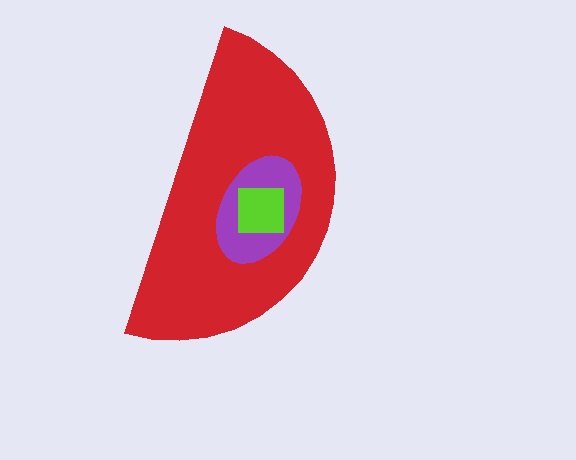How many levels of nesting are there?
3.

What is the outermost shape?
The red semicircle.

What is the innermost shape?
The lime square.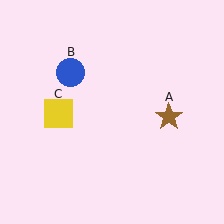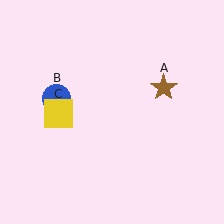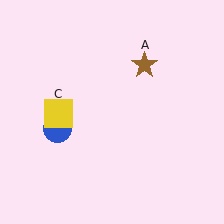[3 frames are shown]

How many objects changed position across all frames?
2 objects changed position: brown star (object A), blue circle (object B).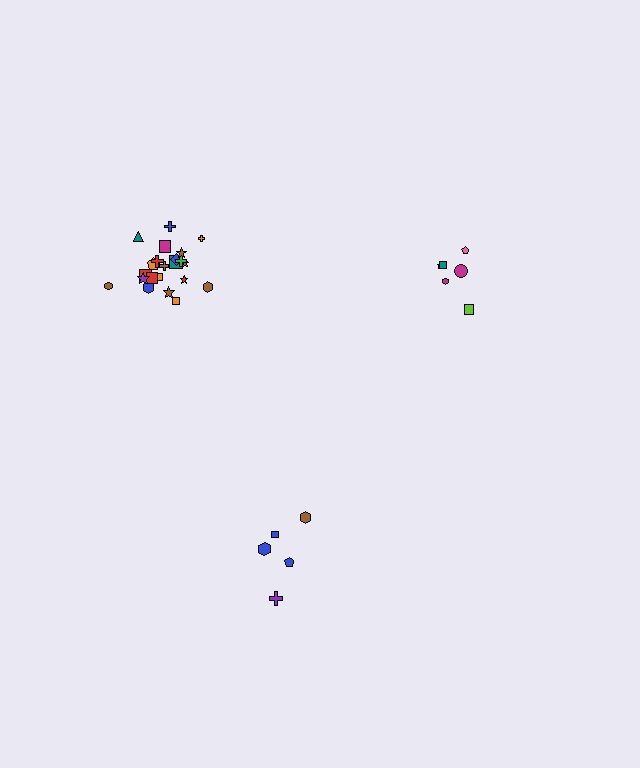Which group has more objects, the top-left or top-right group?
The top-left group.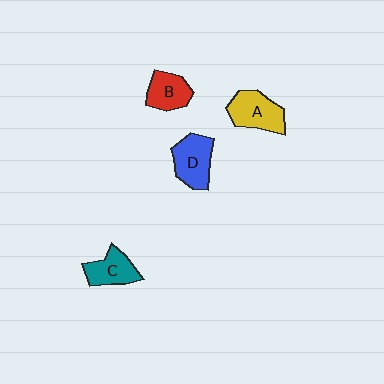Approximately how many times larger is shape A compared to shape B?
Approximately 1.3 times.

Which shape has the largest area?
Shape A (yellow).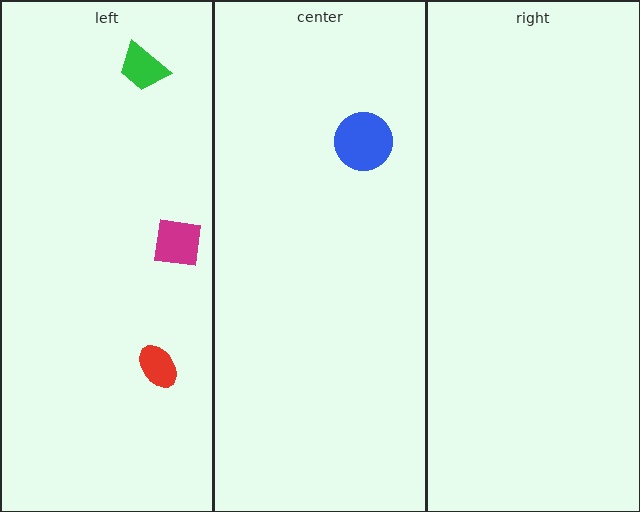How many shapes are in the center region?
1.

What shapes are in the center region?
The blue circle.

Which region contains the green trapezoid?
The left region.